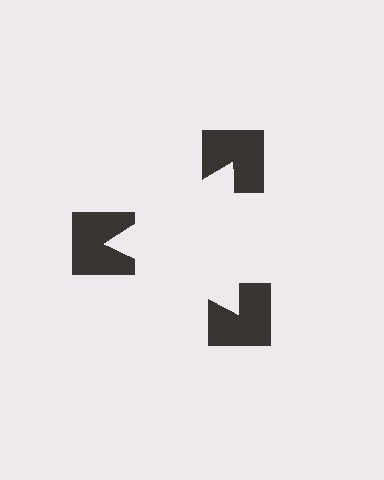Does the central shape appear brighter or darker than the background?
It typically appears slightly brighter than the background, even though no actual brightness change is drawn.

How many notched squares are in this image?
There are 3 — one at each vertex of the illusory triangle.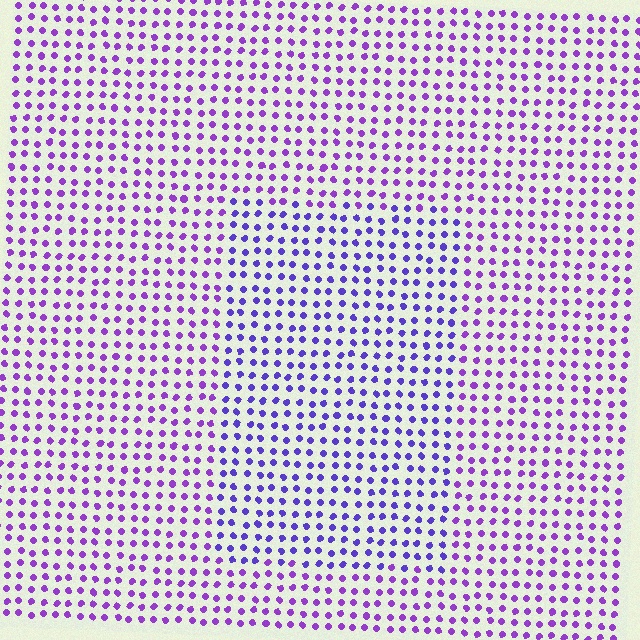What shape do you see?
I see a rectangle.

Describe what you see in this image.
The image is filled with small purple elements in a uniform arrangement. A rectangle-shaped region is visible where the elements are tinted to a slightly different hue, forming a subtle color boundary.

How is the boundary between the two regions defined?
The boundary is defined purely by a slight shift in hue (about 26 degrees). Spacing, size, and orientation are identical on both sides.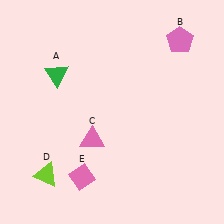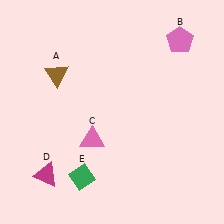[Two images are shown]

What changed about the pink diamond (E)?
In Image 1, E is pink. In Image 2, it changed to green.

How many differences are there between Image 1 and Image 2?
There are 3 differences between the two images.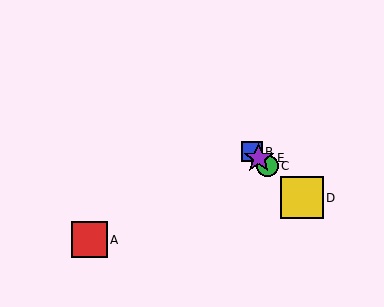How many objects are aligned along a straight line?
4 objects (B, C, D, E) are aligned along a straight line.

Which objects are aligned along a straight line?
Objects B, C, D, E are aligned along a straight line.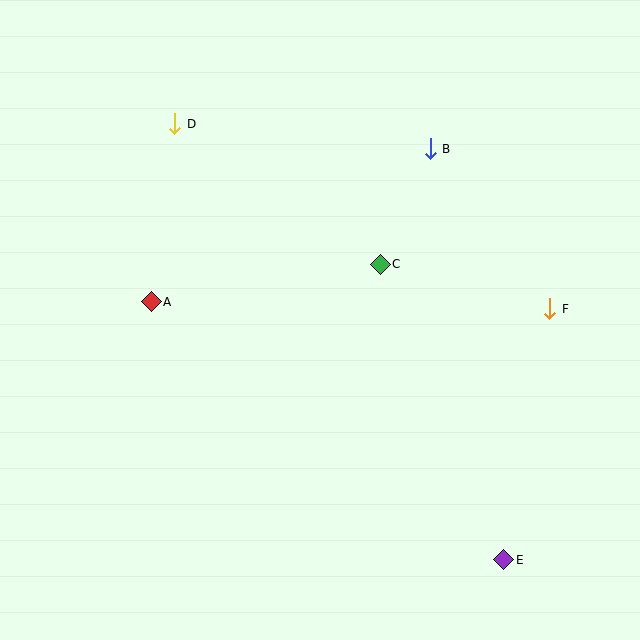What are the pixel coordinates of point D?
Point D is at (175, 124).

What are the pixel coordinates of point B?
Point B is at (430, 149).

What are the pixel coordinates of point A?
Point A is at (151, 302).